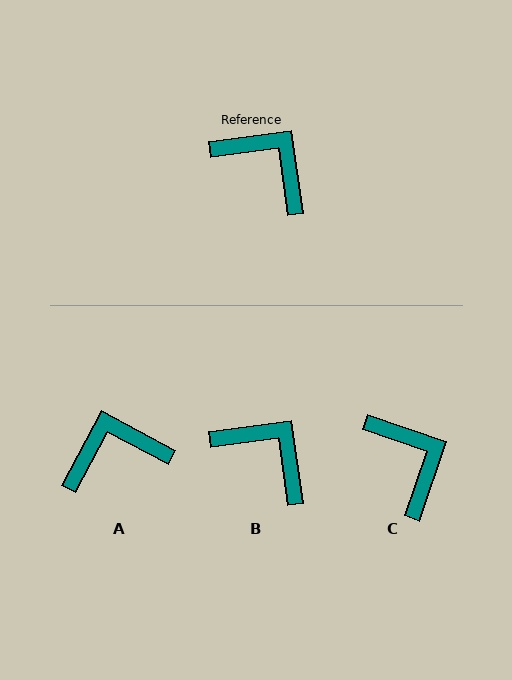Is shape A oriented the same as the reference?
No, it is off by about 54 degrees.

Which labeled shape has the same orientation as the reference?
B.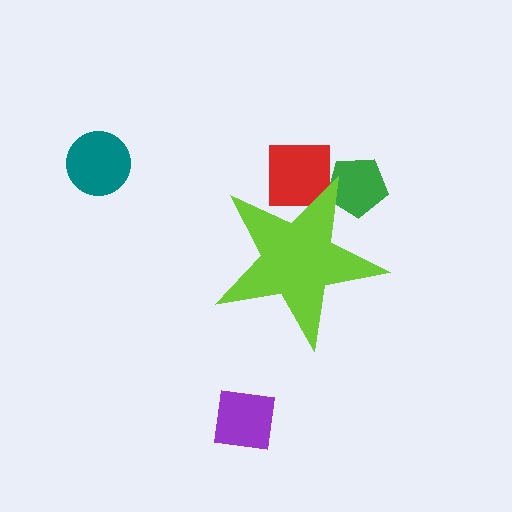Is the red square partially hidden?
Yes, the red square is partially hidden behind the lime star.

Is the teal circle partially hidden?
No, the teal circle is fully visible.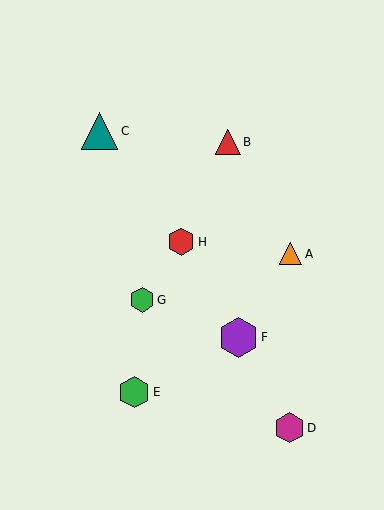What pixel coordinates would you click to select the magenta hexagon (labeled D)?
Click at (289, 428) to select the magenta hexagon D.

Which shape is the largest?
The purple hexagon (labeled F) is the largest.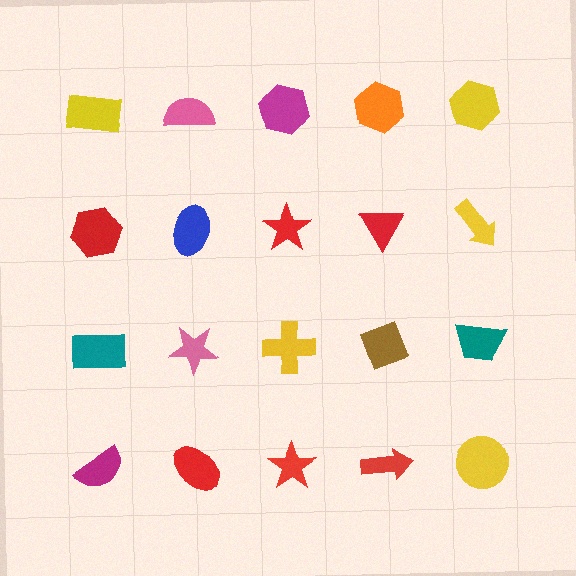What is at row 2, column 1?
A red hexagon.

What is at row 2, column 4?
A red triangle.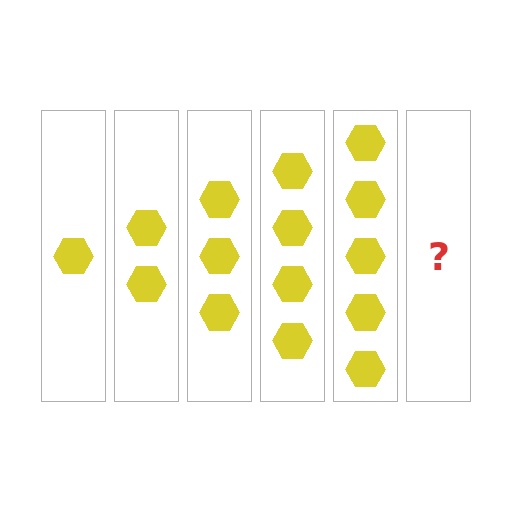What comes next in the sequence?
The next element should be 6 hexagons.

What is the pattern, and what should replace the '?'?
The pattern is that each step adds one more hexagon. The '?' should be 6 hexagons.